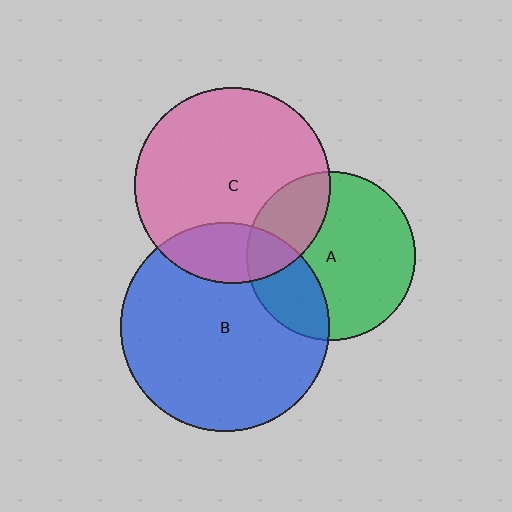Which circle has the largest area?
Circle B (blue).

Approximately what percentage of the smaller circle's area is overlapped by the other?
Approximately 25%.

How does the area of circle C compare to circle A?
Approximately 1.4 times.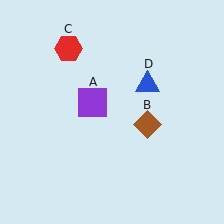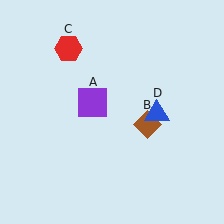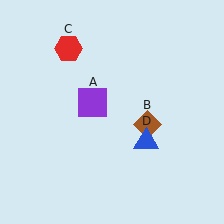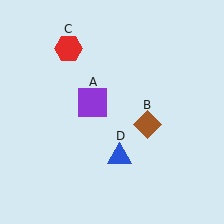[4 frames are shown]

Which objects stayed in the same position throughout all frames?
Purple square (object A) and brown diamond (object B) and red hexagon (object C) remained stationary.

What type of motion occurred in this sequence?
The blue triangle (object D) rotated clockwise around the center of the scene.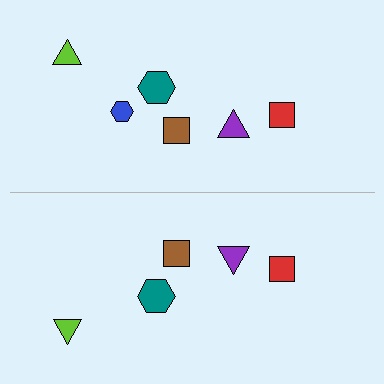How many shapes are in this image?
There are 11 shapes in this image.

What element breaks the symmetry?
A blue hexagon is missing from the bottom side.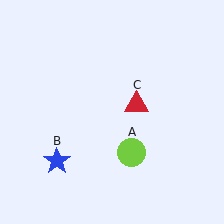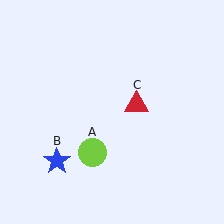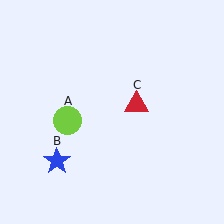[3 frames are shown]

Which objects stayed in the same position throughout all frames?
Blue star (object B) and red triangle (object C) remained stationary.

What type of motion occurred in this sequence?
The lime circle (object A) rotated clockwise around the center of the scene.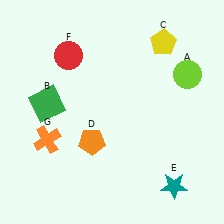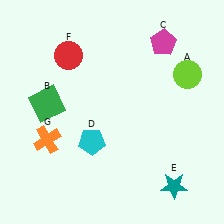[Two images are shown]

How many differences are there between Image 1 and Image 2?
There are 2 differences between the two images.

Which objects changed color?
C changed from yellow to magenta. D changed from orange to cyan.